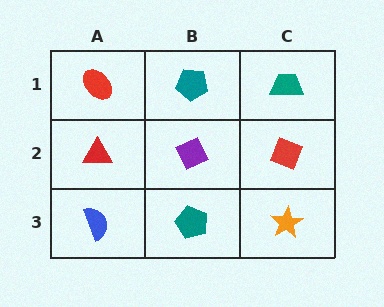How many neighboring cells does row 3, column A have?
2.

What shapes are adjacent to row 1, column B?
A purple diamond (row 2, column B), a red ellipse (row 1, column A), a teal trapezoid (row 1, column C).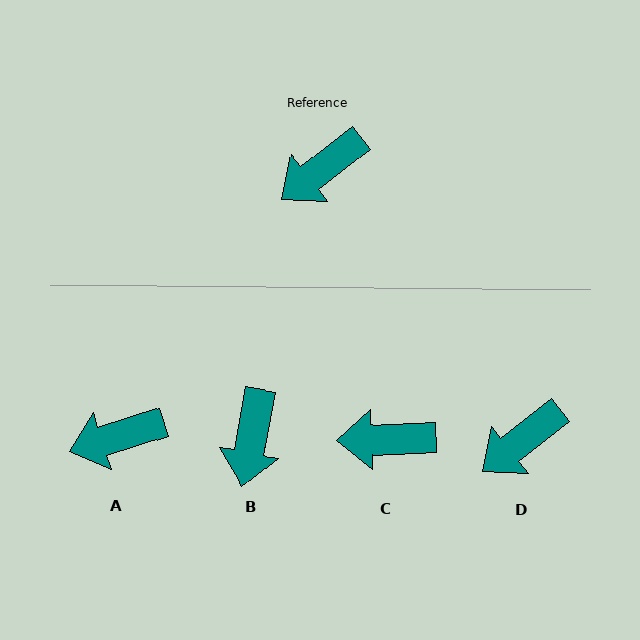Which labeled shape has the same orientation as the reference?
D.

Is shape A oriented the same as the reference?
No, it is off by about 20 degrees.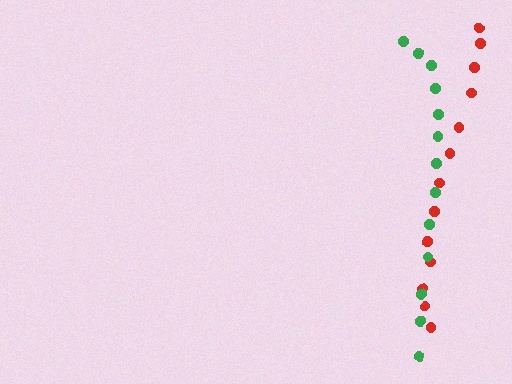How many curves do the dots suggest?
There are 2 distinct paths.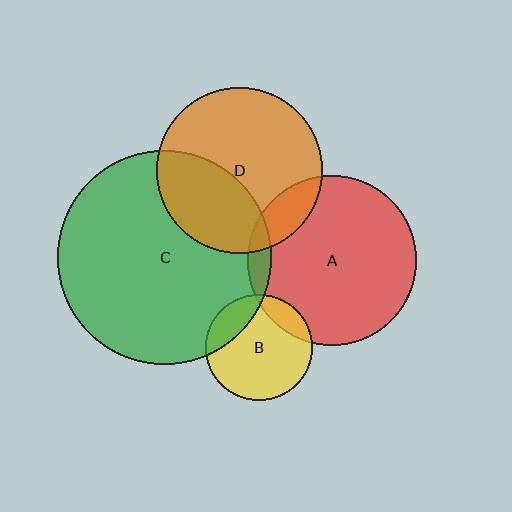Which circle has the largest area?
Circle C (green).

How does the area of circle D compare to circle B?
Approximately 2.5 times.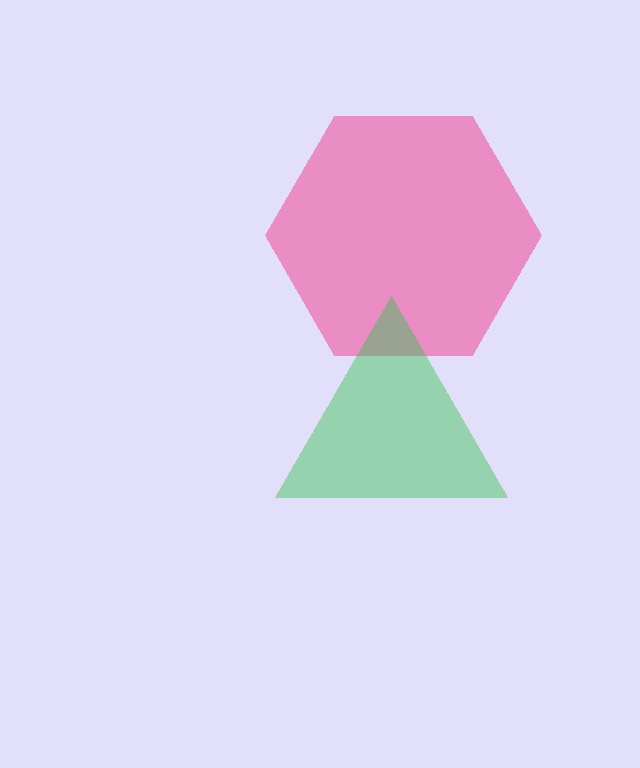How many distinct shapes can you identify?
There are 2 distinct shapes: a pink hexagon, a green triangle.